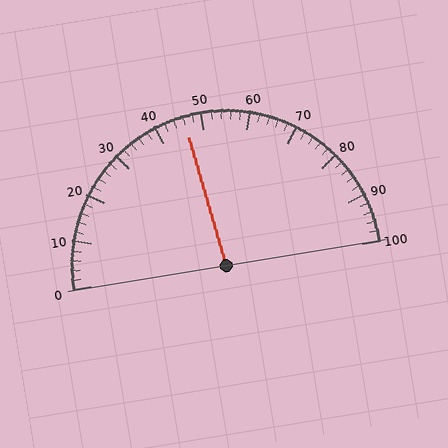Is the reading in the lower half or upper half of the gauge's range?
The reading is in the lower half of the range (0 to 100).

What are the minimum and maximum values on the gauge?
The gauge ranges from 0 to 100.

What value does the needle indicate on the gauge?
The needle indicates approximately 46.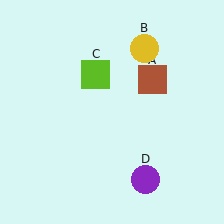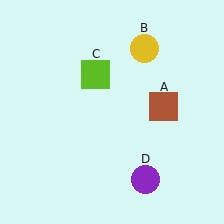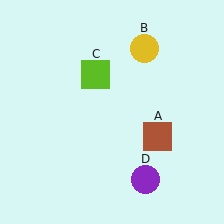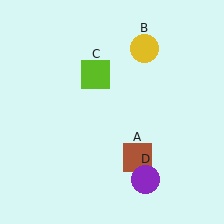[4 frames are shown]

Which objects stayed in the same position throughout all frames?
Yellow circle (object B) and lime square (object C) and purple circle (object D) remained stationary.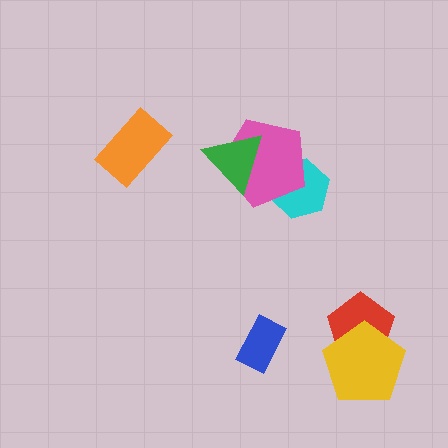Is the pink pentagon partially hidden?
Yes, it is partially covered by another shape.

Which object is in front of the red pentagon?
The yellow pentagon is in front of the red pentagon.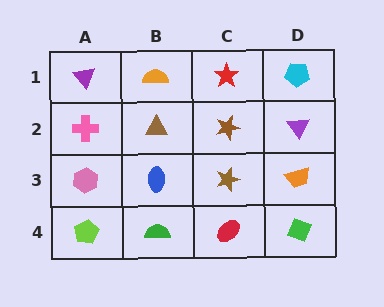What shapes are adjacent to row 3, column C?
A brown star (row 2, column C), a red ellipse (row 4, column C), a blue ellipse (row 3, column B), an orange trapezoid (row 3, column D).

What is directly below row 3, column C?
A red ellipse.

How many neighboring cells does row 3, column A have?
3.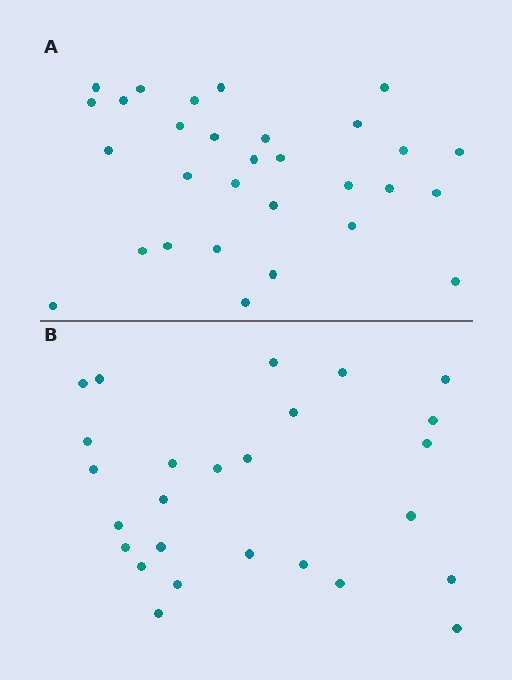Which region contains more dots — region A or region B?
Region A (the top region) has more dots.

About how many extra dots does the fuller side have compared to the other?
Region A has about 4 more dots than region B.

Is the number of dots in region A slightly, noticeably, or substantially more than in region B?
Region A has only slightly more — the two regions are fairly close. The ratio is roughly 1.2 to 1.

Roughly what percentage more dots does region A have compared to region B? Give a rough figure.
About 15% more.